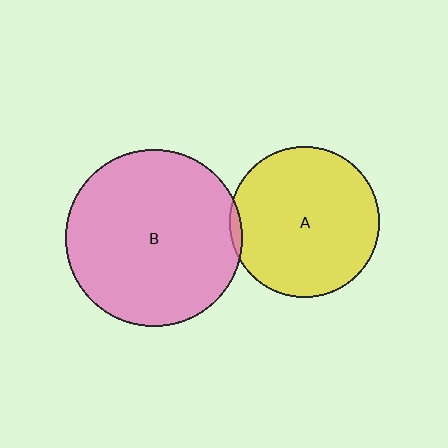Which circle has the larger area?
Circle B (pink).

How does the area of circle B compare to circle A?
Approximately 1.4 times.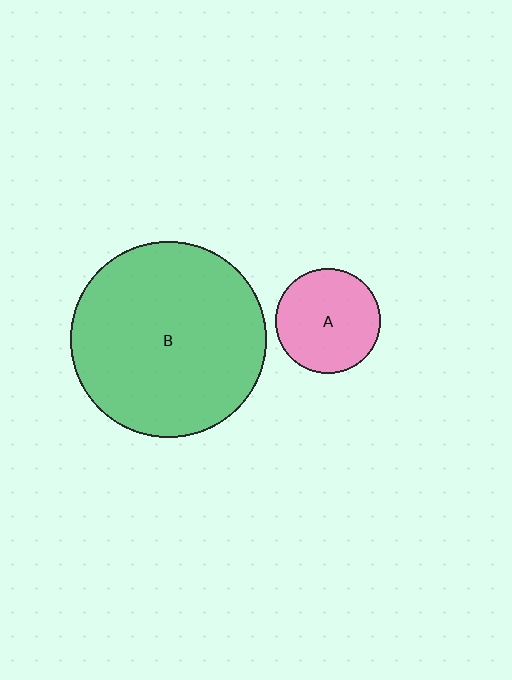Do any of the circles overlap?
No, none of the circles overlap.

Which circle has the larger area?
Circle B (green).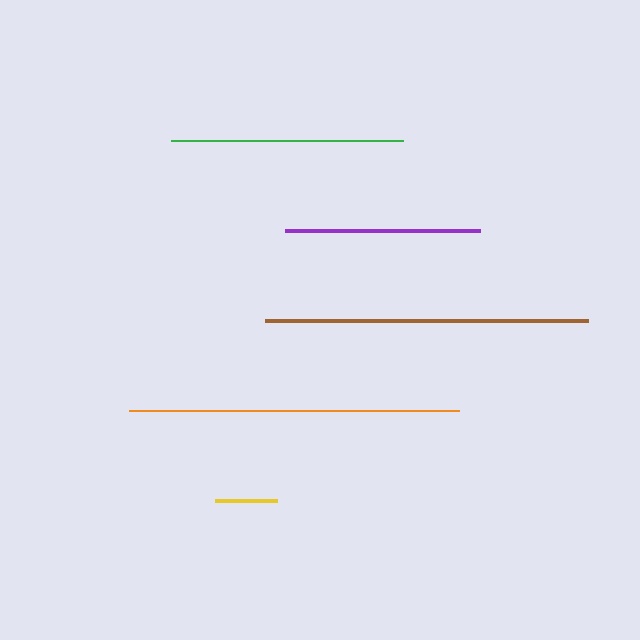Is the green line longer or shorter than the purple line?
The green line is longer than the purple line.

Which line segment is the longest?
The orange line is the longest at approximately 330 pixels.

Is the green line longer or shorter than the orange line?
The orange line is longer than the green line.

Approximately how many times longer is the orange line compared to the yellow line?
The orange line is approximately 5.4 times the length of the yellow line.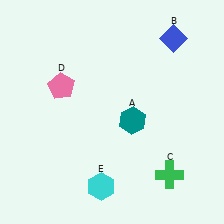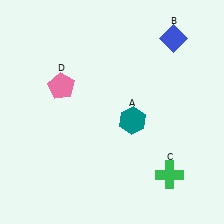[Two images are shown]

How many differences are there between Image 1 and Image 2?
There is 1 difference between the two images.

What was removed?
The cyan hexagon (E) was removed in Image 2.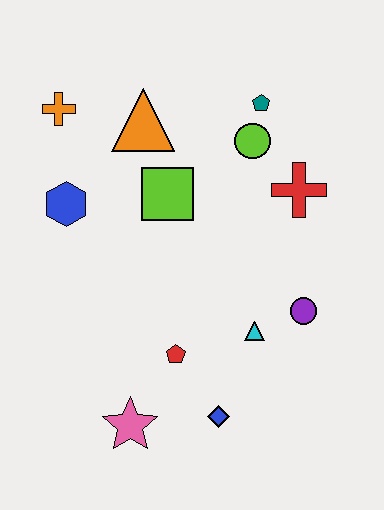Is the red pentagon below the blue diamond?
No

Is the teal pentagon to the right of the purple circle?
No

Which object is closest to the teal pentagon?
The lime circle is closest to the teal pentagon.